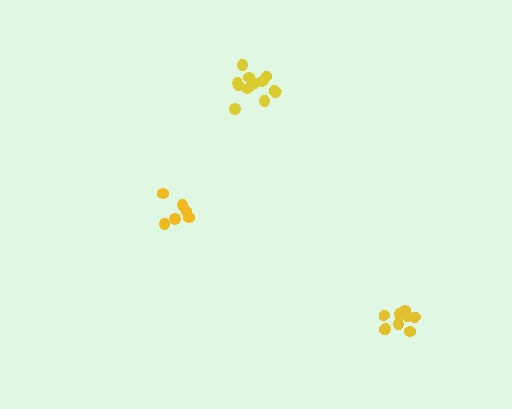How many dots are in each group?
Group 1: 9 dots, Group 2: 6 dots, Group 3: 12 dots (27 total).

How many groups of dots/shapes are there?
There are 3 groups.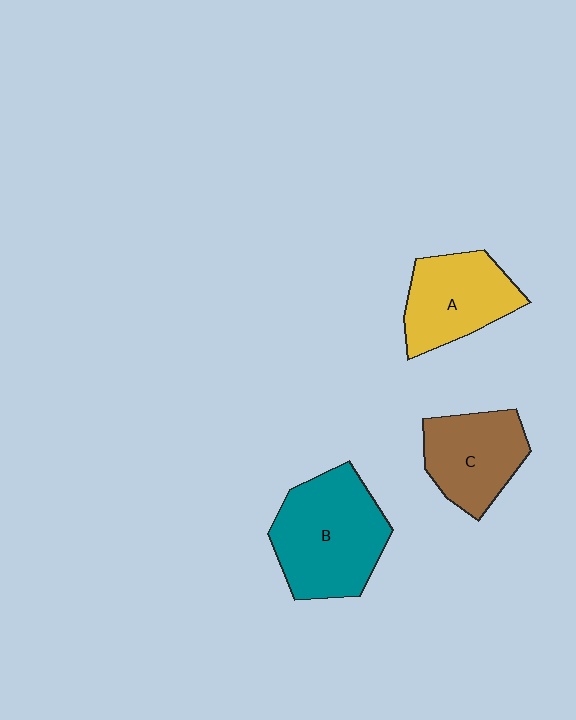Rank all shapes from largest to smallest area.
From largest to smallest: B (teal), A (yellow), C (brown).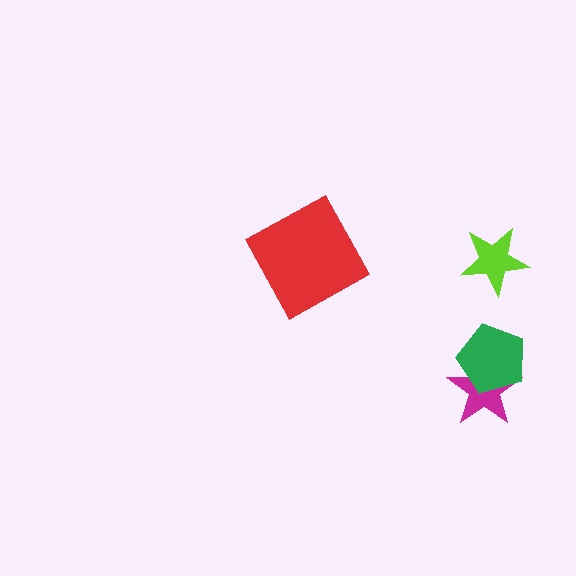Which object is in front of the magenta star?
The green pentagon is in front of the magenta star.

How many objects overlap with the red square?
0 objects overlap with the red square.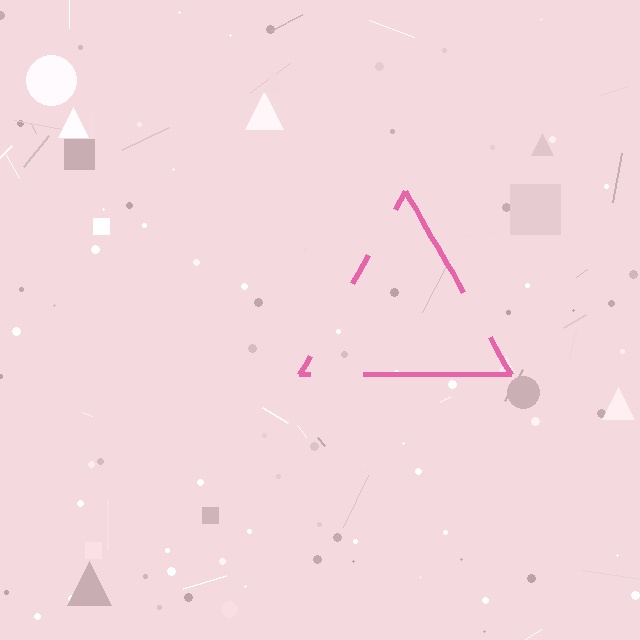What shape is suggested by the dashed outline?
The dashed outline suggests a triangle.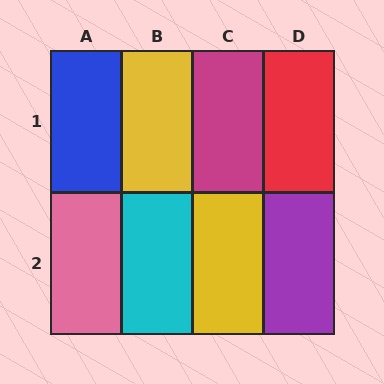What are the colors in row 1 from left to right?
Blue, yellow, magenta, red.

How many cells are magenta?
1 cell is magenta.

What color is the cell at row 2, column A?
Pink.